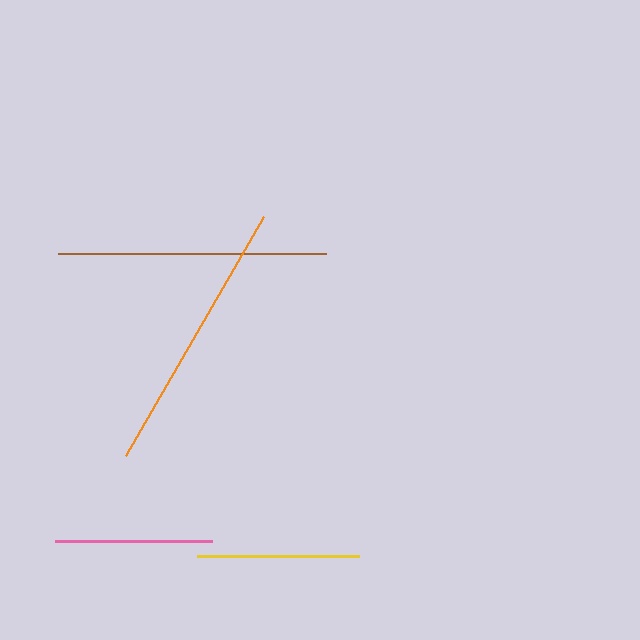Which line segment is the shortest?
The pink line is the shortest at approximately 156 pixels.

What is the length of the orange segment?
The orange segment is approximately 276 pixels long.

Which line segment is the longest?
The orange line is the longest at approximately 276 pixels.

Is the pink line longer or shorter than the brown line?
The brown line is longer than the pink line.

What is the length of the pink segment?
The pink segment is approximately 156 pixels long.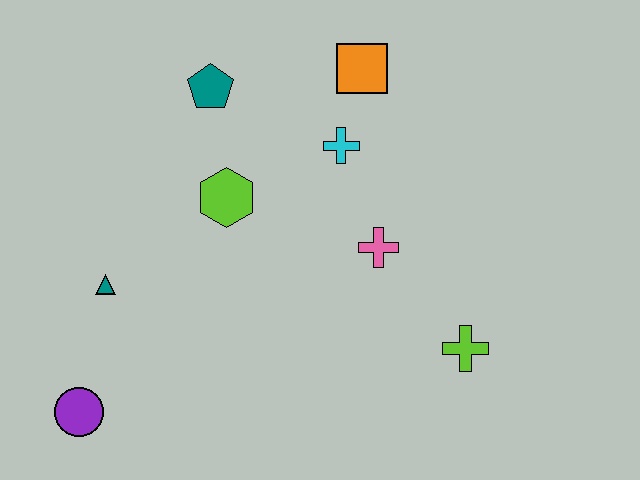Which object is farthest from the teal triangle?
The lime cross is farthest from the teal triangle.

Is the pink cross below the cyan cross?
Yes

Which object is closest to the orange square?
The cyan cross is closest to the orange square.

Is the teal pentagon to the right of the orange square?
No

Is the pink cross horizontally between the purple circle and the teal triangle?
No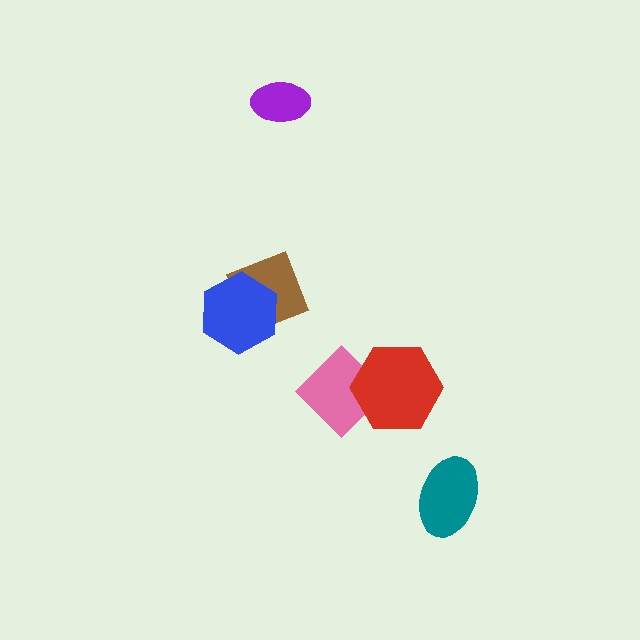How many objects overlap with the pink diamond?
1 object overlaps with the pink diamond.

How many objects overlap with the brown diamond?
1 object overlaps with the brown diamond.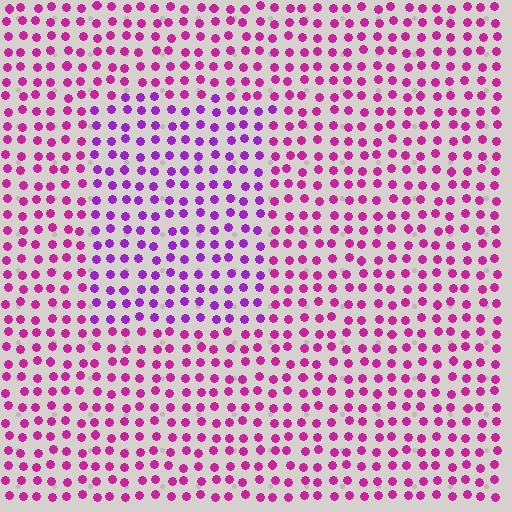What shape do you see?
I see a rectangle.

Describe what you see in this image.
The image is filled with small magenta elements in a uniform arrangement. A rectangle-shaped region is visible where the elements are tinted to a slightly different hue, forming a subtle color boundary.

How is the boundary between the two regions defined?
The boundary is defined purely by a slight shift in hue (about 31 degrees). Spacing, size, and orientation are identical on both sides.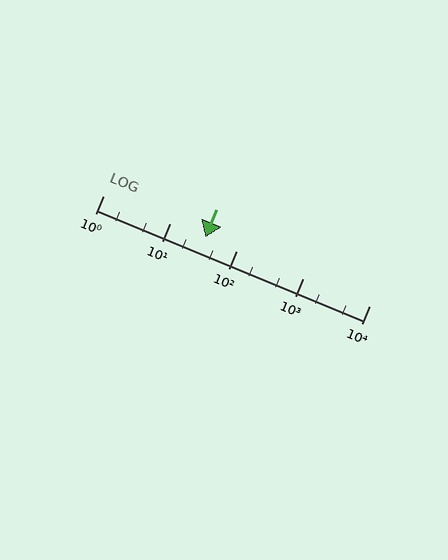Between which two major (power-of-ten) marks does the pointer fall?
The pointer is between 10 and 100.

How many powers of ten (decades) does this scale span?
The scale spans 4 decades, from 1 to 10000.